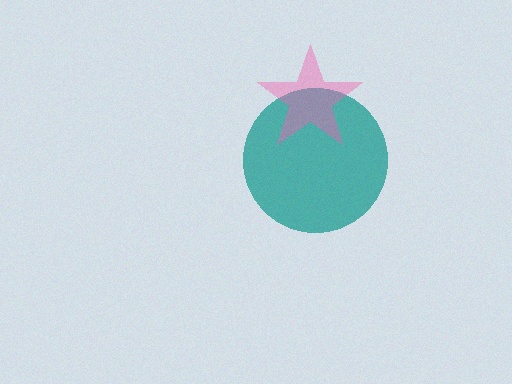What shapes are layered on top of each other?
The layered shapes are: a teal circle, a pink star.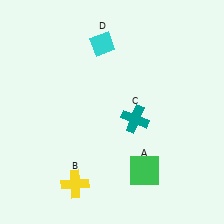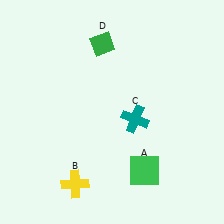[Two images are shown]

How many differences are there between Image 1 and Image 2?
There is 1 difference between the two images.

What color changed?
The diamond (D) changed from cyan in Image 1 to green in Image 2.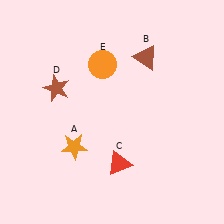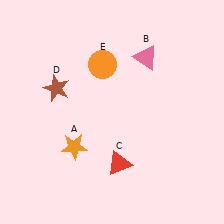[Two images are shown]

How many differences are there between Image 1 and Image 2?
There is 1 difference between the two images.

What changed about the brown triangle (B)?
In Image 1, B is brown. In Image 2, it changed to pink.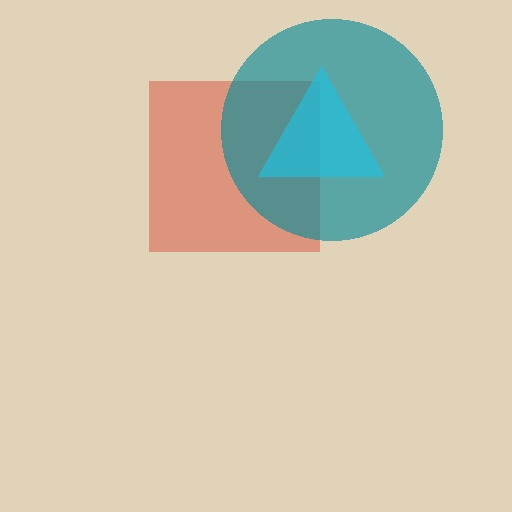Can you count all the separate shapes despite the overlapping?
Yes, there are 3 separate shapes.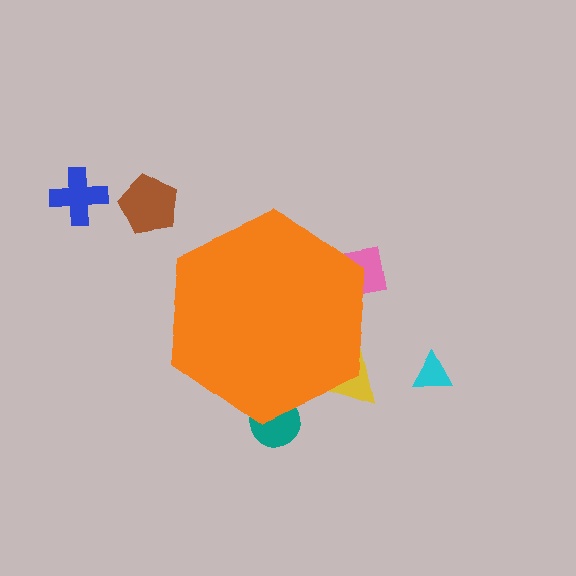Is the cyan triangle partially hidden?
No, the cyan triangle is fully visible.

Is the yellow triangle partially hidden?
Yes, the yellow triangle is partially hidden behind the orange hexagon.